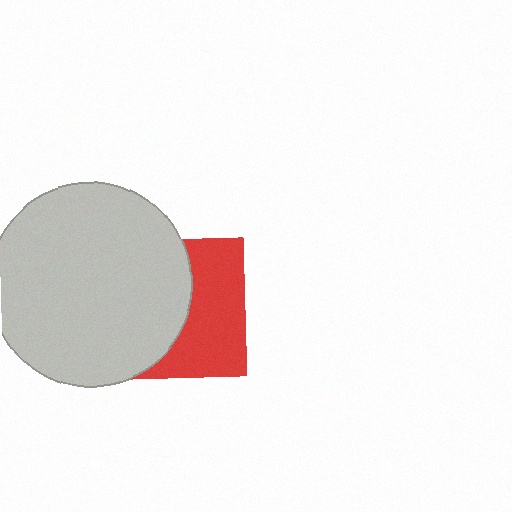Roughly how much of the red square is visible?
About half of it is visible (roughly 47%).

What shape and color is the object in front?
The object in front is a light gray circle.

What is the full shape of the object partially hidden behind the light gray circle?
The partially hidden object is a red square.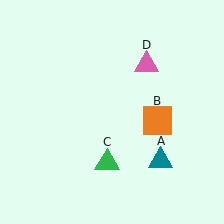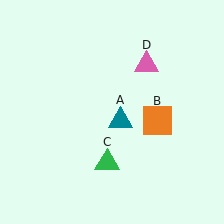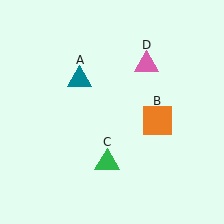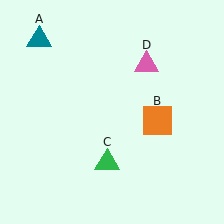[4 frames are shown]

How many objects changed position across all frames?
1 object changed position: teal triangle (object A).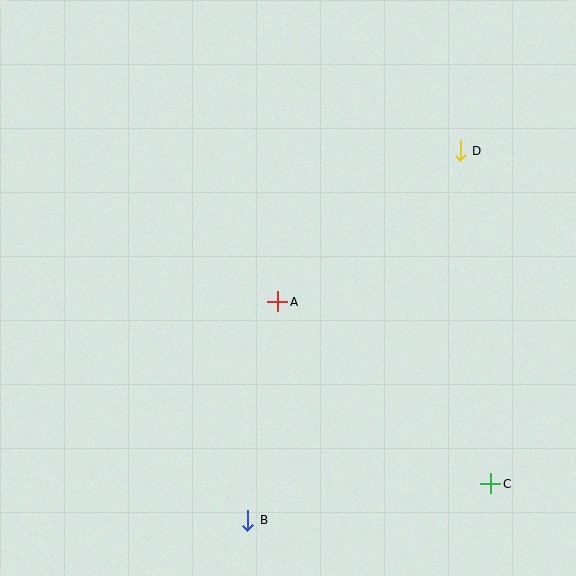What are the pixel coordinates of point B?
Point B is at (248, 520).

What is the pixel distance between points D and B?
The distance between D and B is 426 pixels.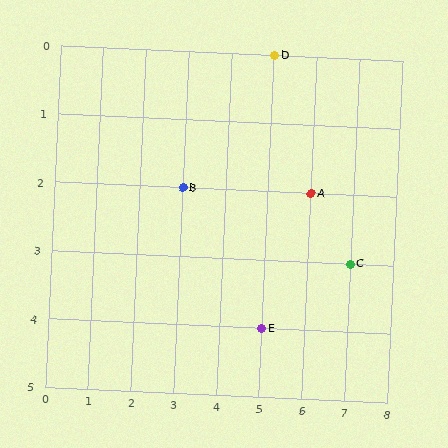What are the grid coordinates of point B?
Point B is at grid coordinates (3, 2).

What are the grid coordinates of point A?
Point A is at grid coordinates (6, 2).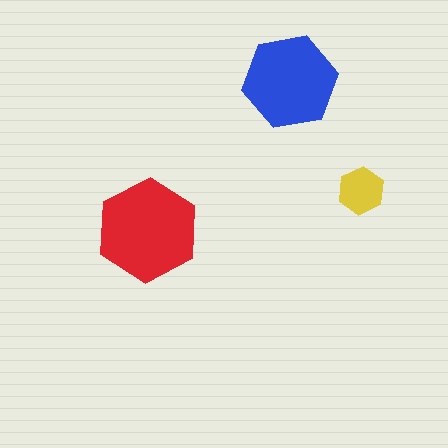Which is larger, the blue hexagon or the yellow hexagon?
The blue one.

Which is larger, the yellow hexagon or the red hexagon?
The red one.